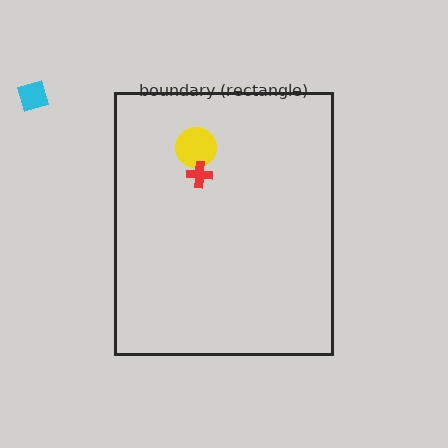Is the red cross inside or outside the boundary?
Inside.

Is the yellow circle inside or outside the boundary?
Inside.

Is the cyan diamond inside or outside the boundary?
Outside.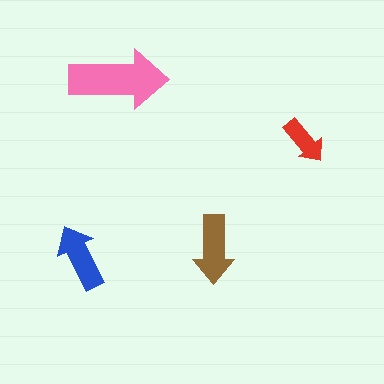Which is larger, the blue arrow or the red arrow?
The blue one.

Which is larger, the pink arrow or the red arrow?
The pink one.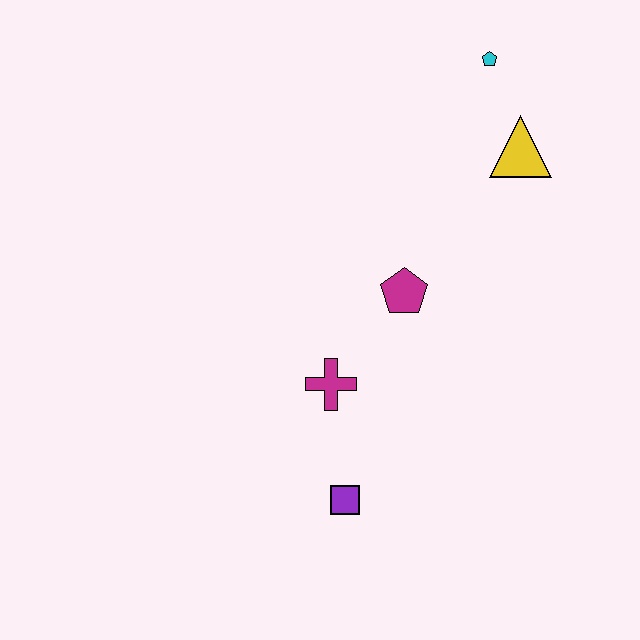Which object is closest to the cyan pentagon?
The yellow triangle is closest to the cyan pentagon.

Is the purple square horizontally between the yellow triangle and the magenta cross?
Yes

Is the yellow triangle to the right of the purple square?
Yes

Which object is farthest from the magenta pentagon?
The cyan pentagon is farthest from the magenta pentagon.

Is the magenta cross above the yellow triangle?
No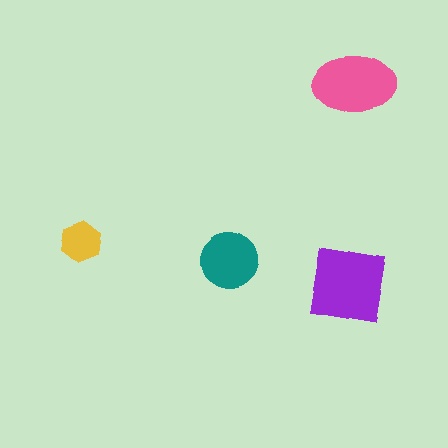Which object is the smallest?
The yellow hexagon.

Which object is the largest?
The purple square.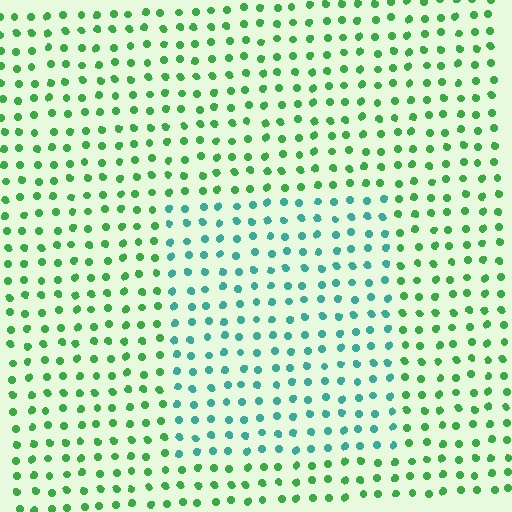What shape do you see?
I see a rectangle.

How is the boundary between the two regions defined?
The boundary is defined purely by a slight shift in hue (about 46 degrees). Spacing, size, and orientation are identical on both sides.